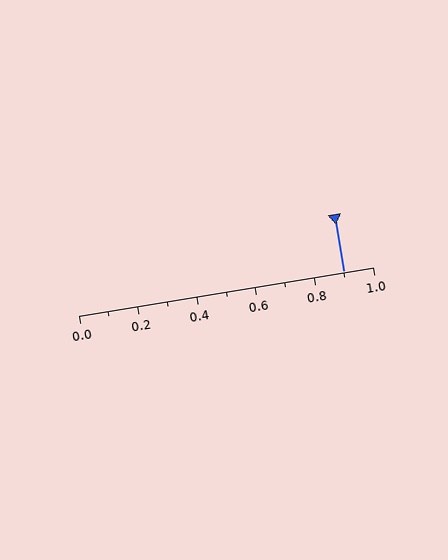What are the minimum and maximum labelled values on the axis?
The axis runs from 0.0 to 1.0.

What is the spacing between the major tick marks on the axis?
The major ticks are spaced 0.2 apart.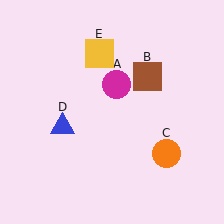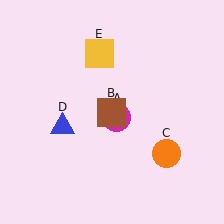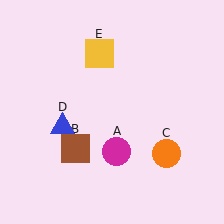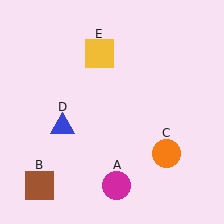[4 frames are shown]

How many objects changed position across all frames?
2 objects changed position: magenta circle (object A), brown square (object B).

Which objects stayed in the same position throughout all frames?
Orange circle (object C) and blue triangle (object D) and yellow square (object E) remained stationary.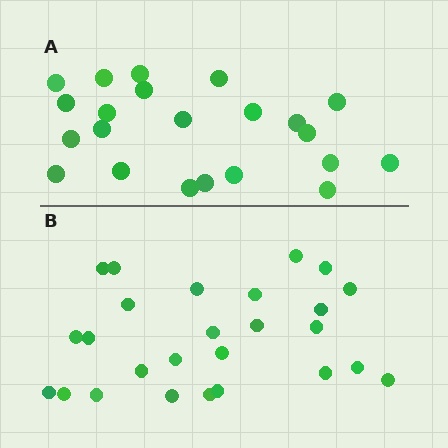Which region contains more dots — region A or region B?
Region B (the bottom region) has more dots.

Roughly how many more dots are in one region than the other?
Region B has about 4 more dots than region A.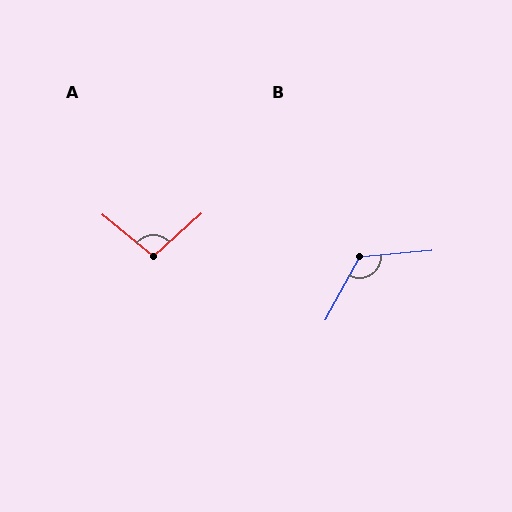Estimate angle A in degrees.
Approximately 99 degrees.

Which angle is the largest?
B, at approximately 124 degrees.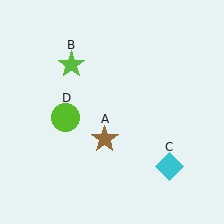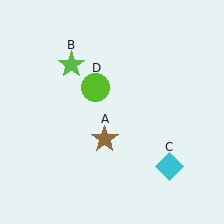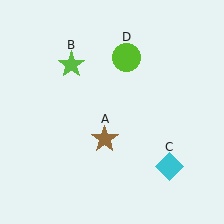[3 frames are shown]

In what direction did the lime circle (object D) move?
The lime circle (object D) moved up and to the right.